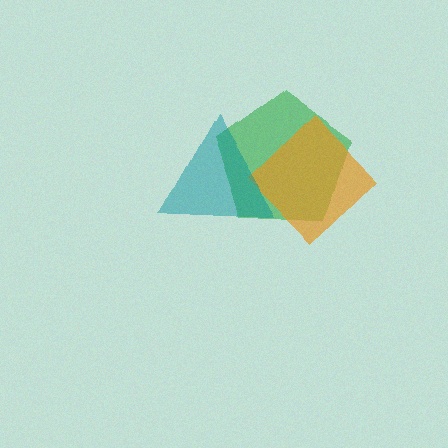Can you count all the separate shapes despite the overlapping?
Yes, there are 3 separate shapes.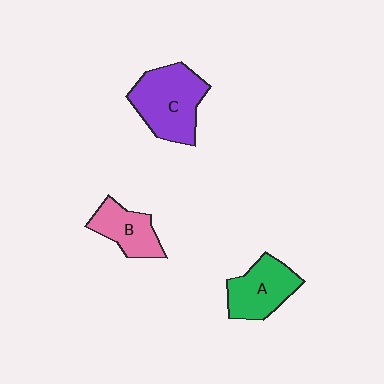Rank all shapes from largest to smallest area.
From largest to smallest: C (purple), A (green), B (pink).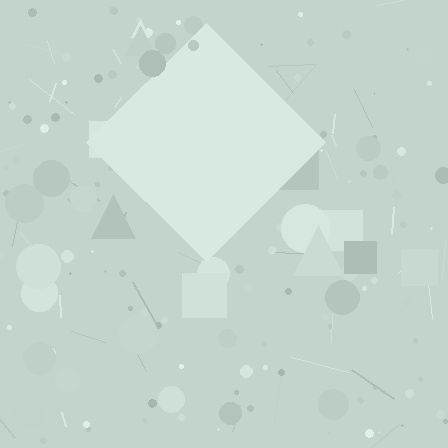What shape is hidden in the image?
A diamond is hidden in the image.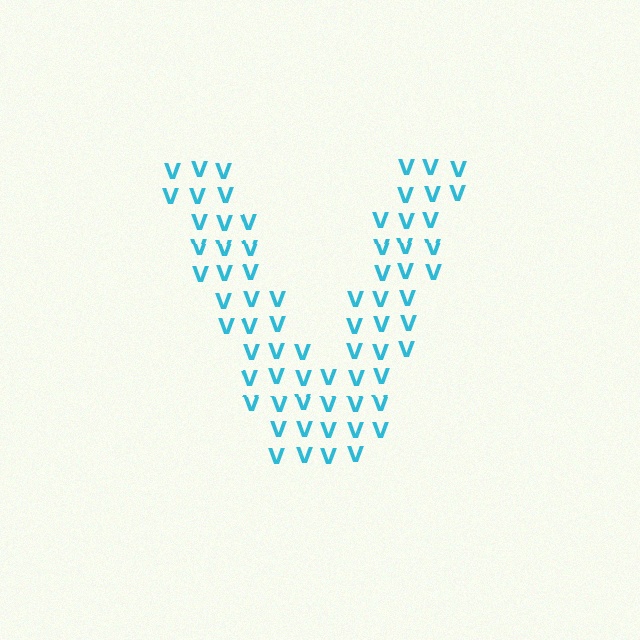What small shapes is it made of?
It is made of small letter V's.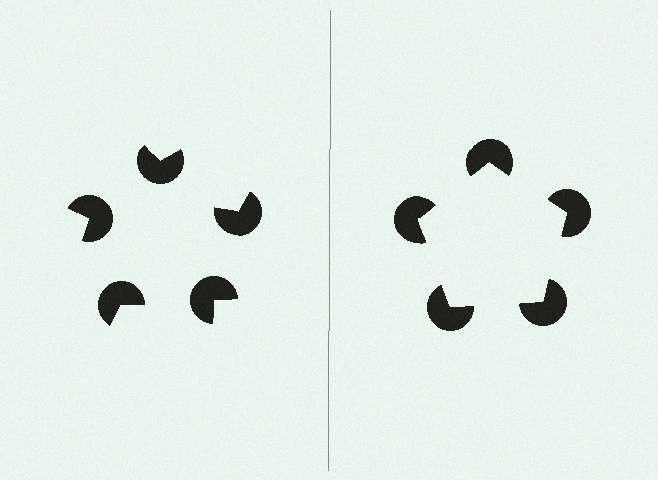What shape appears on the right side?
An illusory pentagon.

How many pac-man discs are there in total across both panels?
10 — 5 on each side.